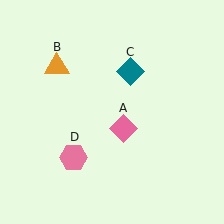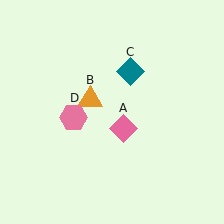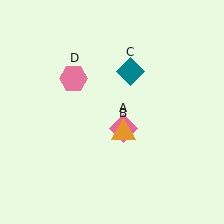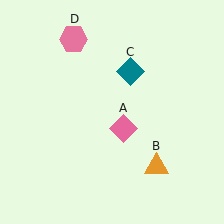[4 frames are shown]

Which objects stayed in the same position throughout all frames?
Pink diamond (object A) and teal diamond (object C) remained stationary.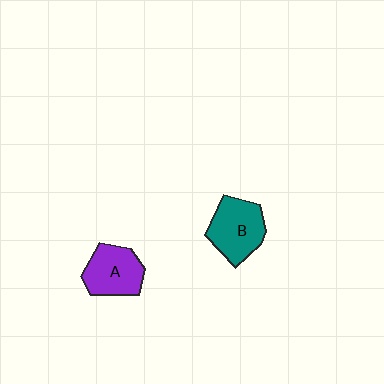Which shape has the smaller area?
Shape A (purple).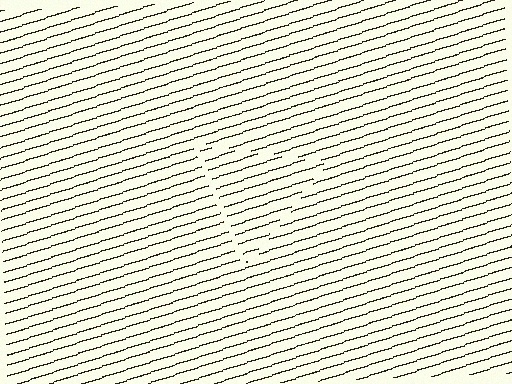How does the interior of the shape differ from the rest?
The interior of the shape contains the same grating, shifted by half a period — the contour is defined by the phase discontinuity where line-ends from the inner and outer gratings abut.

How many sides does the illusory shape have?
3 sides — the line-ends trace a triangle.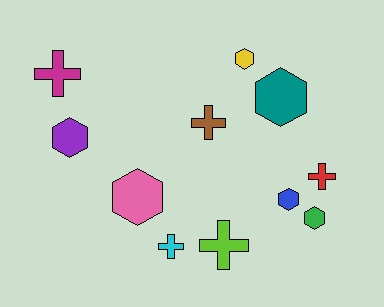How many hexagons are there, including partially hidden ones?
There are 6 hexagons.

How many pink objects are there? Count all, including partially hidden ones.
There is 1 pink object.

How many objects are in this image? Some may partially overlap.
There are 11 objects.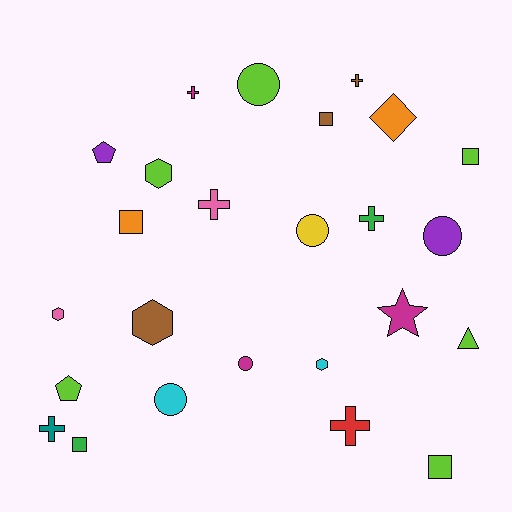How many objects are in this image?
There are 25 objects.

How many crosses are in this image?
There are 6 crosses.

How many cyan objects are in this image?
There are 2 cyan objects.